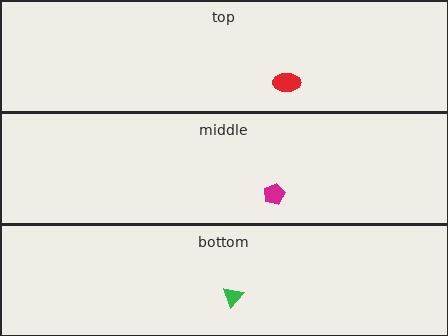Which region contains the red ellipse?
The top region.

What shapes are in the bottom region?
The green triangle.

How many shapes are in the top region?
1.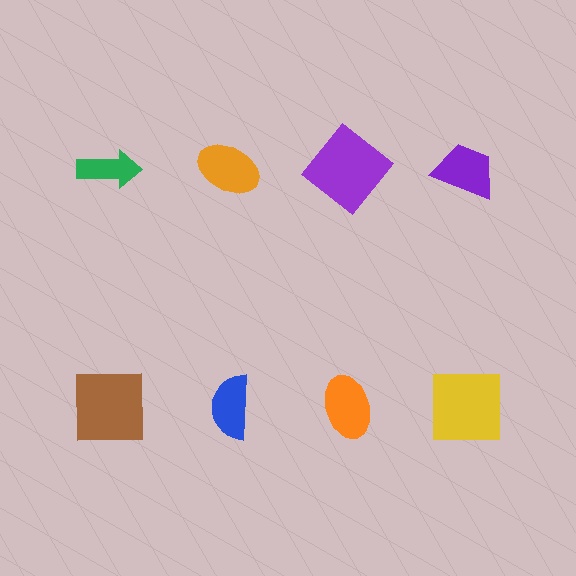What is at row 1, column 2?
An orange ellipse.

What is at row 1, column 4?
A purple trapezoid.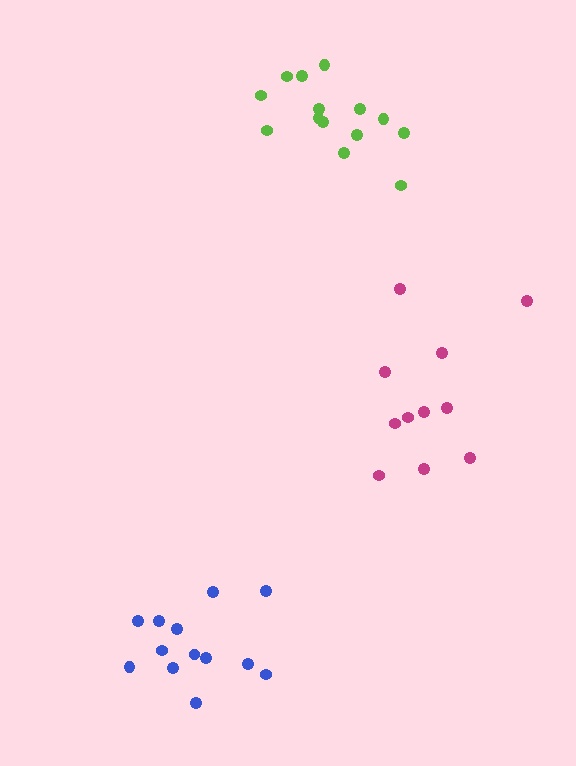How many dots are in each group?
Group 1: 14 dots, Group 2: 13 dots, Group 3: 11 dots (38 total).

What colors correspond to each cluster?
The clusters are colored: lime, blue, magenta.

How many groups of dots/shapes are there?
There are 3 groups.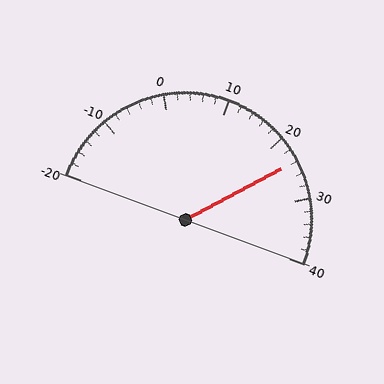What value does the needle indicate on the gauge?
The needle indicates approximately 24.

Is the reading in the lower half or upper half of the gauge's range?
The reading is in the upper half of the range (-20 to 40).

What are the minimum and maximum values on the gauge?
The gauge ranges from -20 to 40.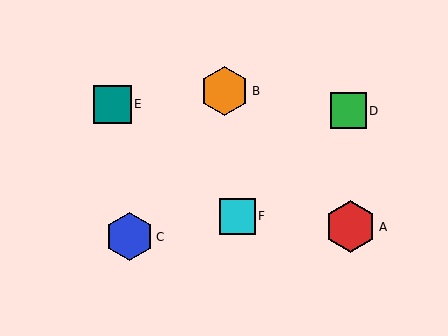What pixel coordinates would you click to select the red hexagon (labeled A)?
Click at (351, 227) to select the red hexagon A.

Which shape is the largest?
The red hexagon (labeled A) is the largest.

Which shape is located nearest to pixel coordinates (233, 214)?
The cyan square (labeled F) at (237, 216) is nearest to that location.